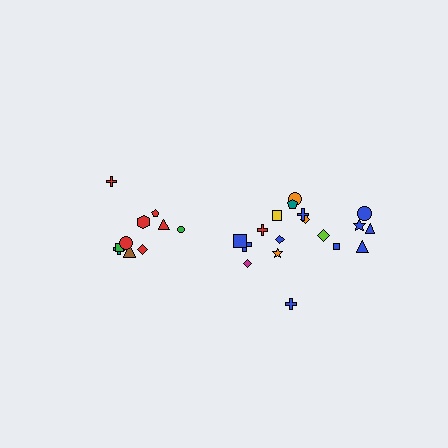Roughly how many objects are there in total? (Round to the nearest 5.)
Roughly 30 objects in total.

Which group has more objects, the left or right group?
The right group.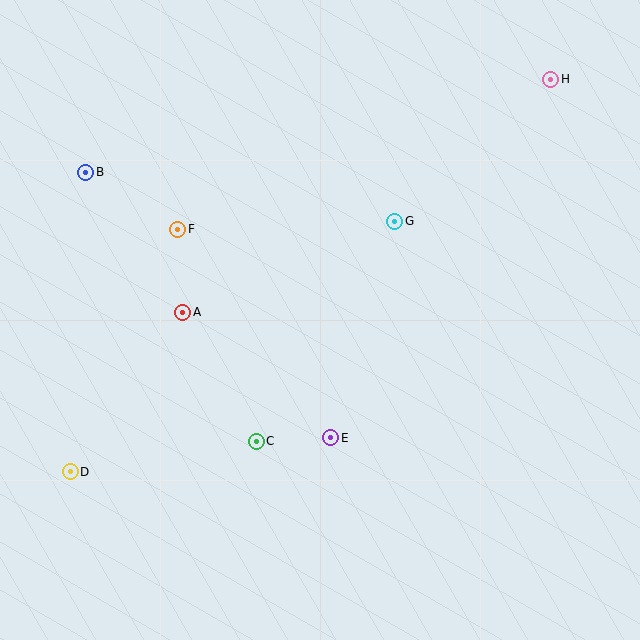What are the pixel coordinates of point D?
Point D is at (70, 472).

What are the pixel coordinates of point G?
Point G is at (395, 221).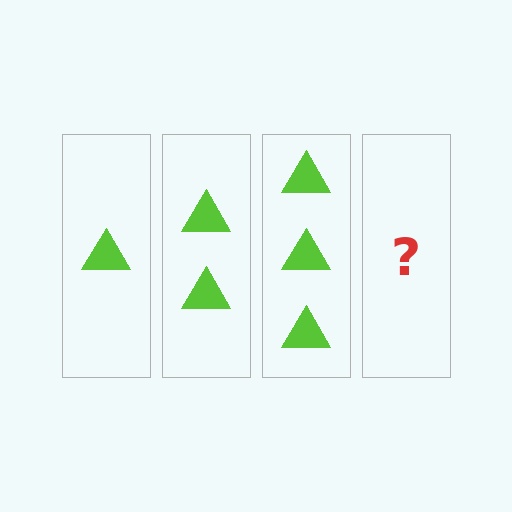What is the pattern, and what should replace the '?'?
The pattern is that each step adds one more triangle. The '?' should be 4 triangles.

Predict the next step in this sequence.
The next step is 4 triangles.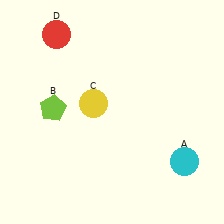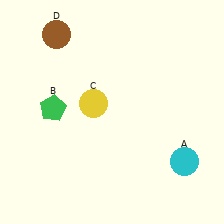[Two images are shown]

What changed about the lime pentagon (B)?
In Image 1, B is lime. In Image 2, it changed to green.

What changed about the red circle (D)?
In Image 1, D is red. In Image 2, it changed to brown.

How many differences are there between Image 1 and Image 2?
There are 2 differences between the two images.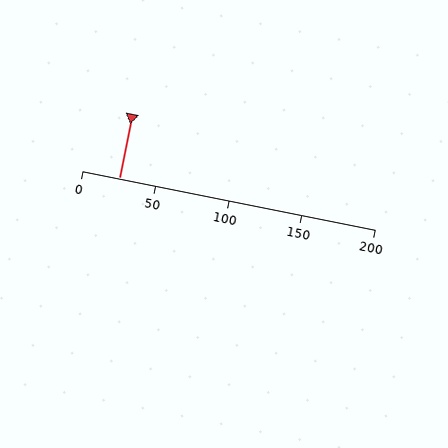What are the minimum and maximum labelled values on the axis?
The axis runs from 0 to 200.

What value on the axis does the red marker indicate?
The marker indicates approximately 25.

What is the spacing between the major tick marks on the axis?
The major ticks are spaced 50 apart.